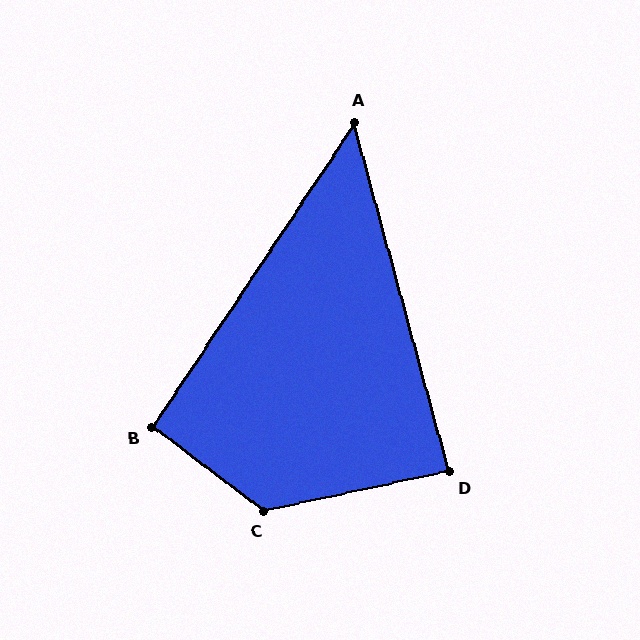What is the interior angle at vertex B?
Approximately 93 degrees (approximately right).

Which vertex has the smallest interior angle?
A, at approximately 49 degrees.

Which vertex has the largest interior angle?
C, at approximately 131 degrees.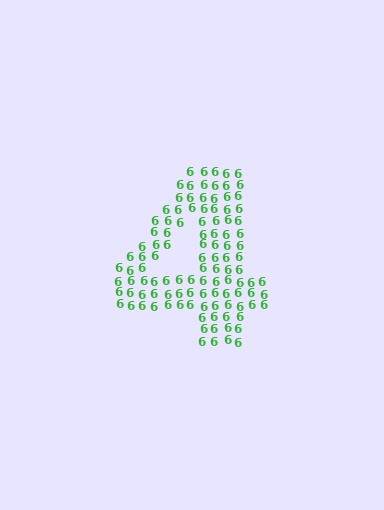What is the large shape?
The large shape is the digit 4.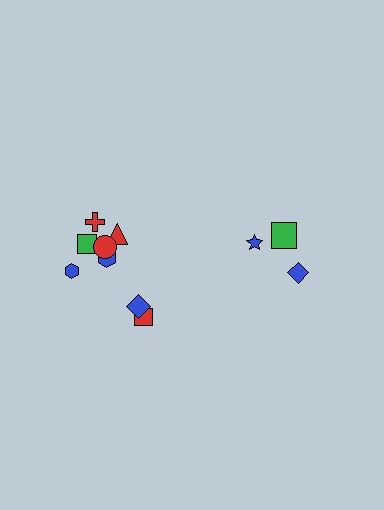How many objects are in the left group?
There are 8 objects.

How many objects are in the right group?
There are 3 objects.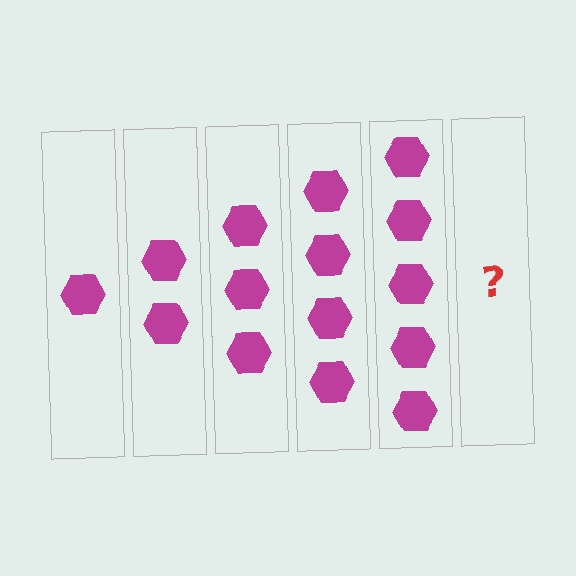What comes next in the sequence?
The next element should be 6 hexagons.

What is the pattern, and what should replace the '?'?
The pattern is that each step adds one more hexagon. The '?' should be 6 hexagons.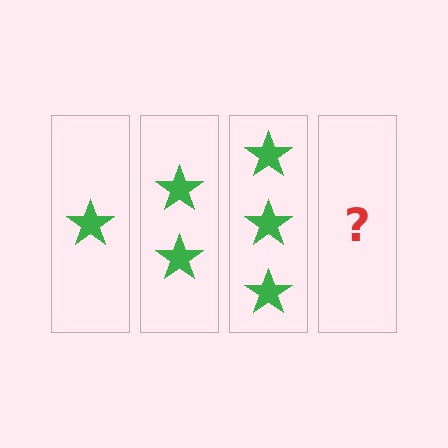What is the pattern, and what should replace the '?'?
The pattern is that each step adds one more star. The '?' should be 4 stars.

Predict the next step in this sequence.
The next step is 4 stars.